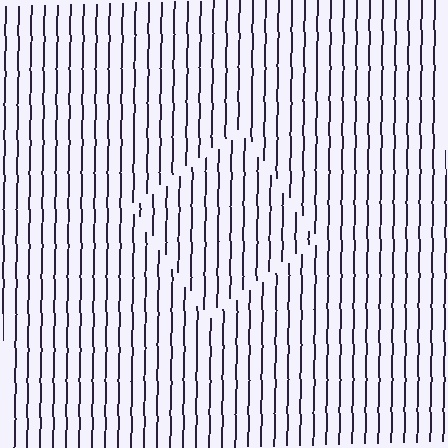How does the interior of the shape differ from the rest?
The interior of the shape contains the same grating, shifted by half a period — the contour is defined by the phase discontinuity where line-ends from the inner and outer gratings abut.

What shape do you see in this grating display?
An illusory square. The interior of the shape contains the same grating, shifted by half a period — the contour is defined by the phase discontinuity where line-ends from the inner and outer gratings abut.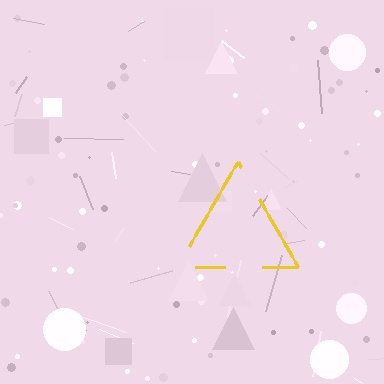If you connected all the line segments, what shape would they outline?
They would outline a triangle.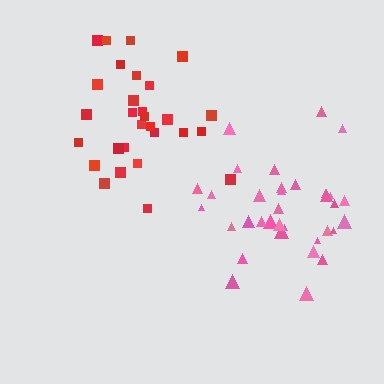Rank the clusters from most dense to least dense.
pink, red.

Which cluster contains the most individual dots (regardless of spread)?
Pink (34).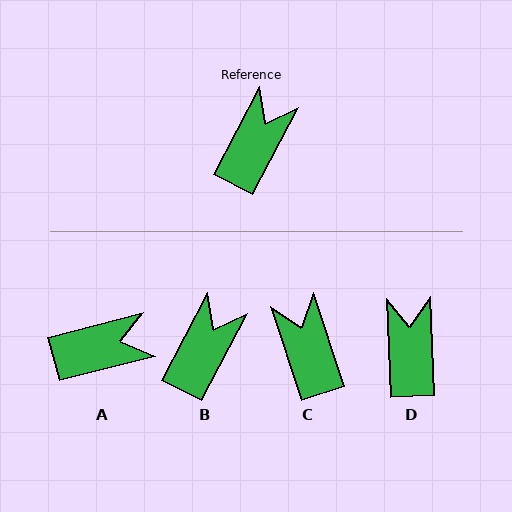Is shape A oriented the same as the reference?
No, it is off by about 48 degrees.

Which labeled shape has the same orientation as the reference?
B.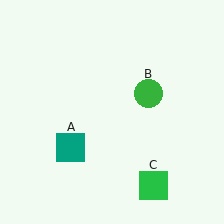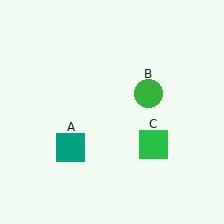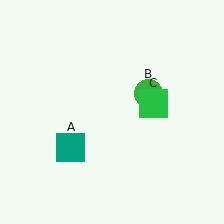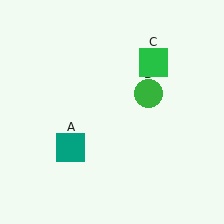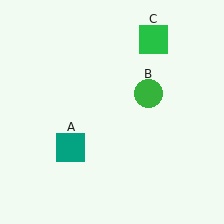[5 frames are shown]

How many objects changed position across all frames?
1 object changed position: green square (object C).